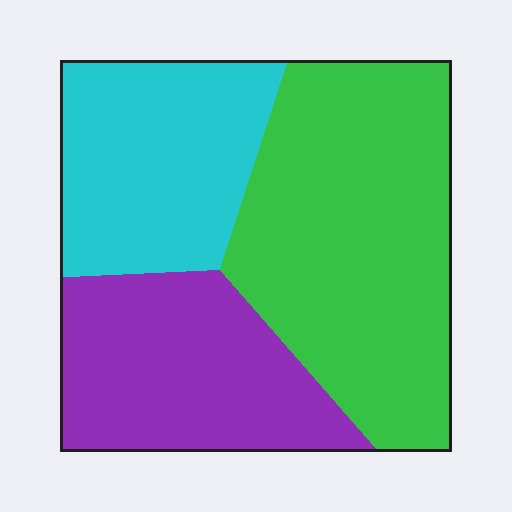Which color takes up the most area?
Green, at roughly 45%.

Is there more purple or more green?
Green.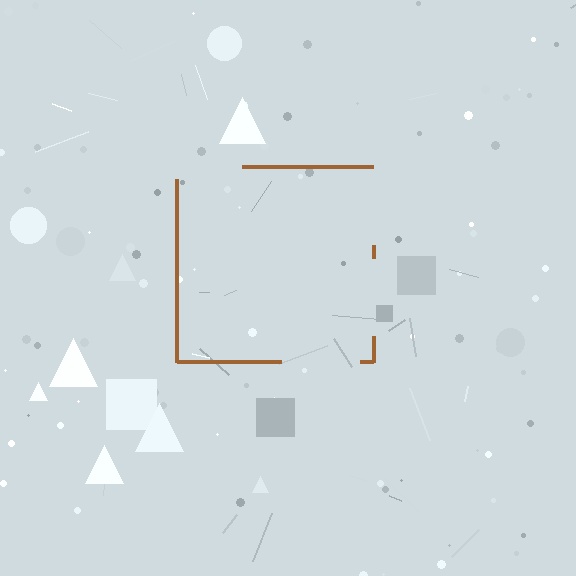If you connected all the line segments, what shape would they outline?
They would outline a square.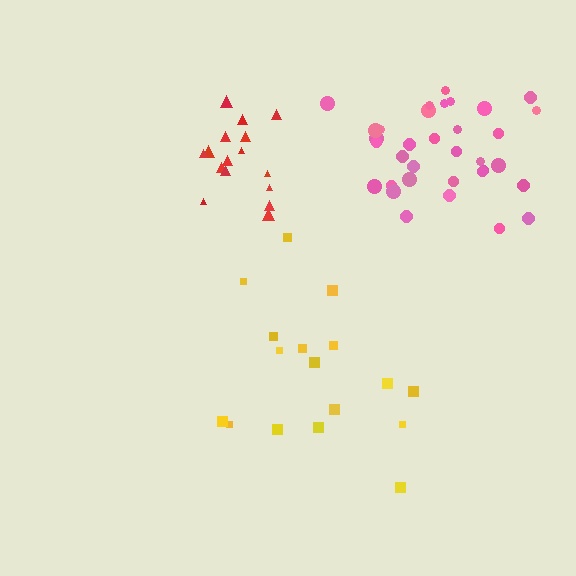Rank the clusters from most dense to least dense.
red, pink, yellow.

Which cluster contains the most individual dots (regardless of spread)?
Pink (34).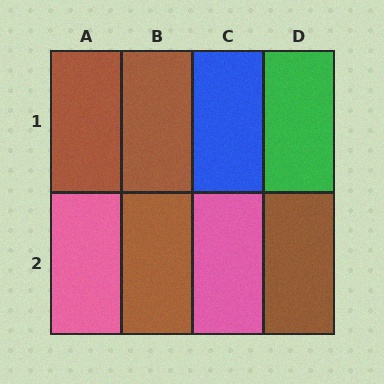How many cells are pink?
2 cells are pink.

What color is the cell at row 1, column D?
Green.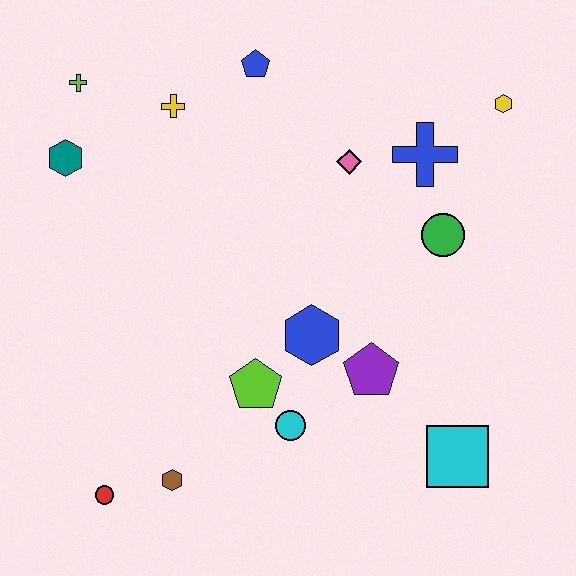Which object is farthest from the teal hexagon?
The cyan square is farthest from the teal hexagon.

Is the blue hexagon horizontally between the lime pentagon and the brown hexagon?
No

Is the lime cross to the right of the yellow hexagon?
No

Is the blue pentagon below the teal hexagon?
No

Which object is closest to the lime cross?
The teal hexagon is closest to the lime cross.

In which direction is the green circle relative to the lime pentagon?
The green circle is to the right of the lime pentagon.